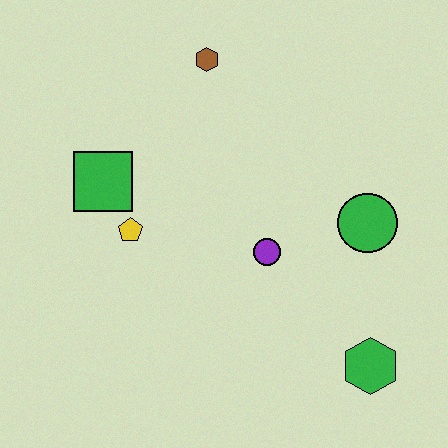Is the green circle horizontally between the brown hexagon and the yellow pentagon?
No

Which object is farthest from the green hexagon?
The brown hexagon is farthest from the green hexagon.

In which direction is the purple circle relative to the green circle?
The purple circle is to the left of the green circle.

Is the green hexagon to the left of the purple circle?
No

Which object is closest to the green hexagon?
The green circle is closest to the green hexagon.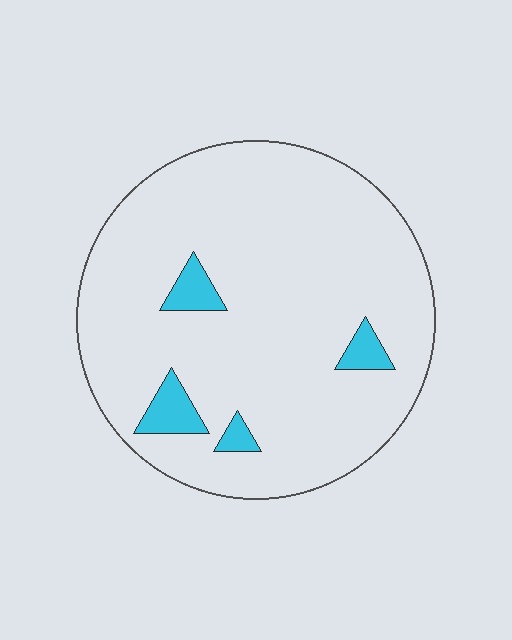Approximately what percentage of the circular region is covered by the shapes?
Approximately 5%.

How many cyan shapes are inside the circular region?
4.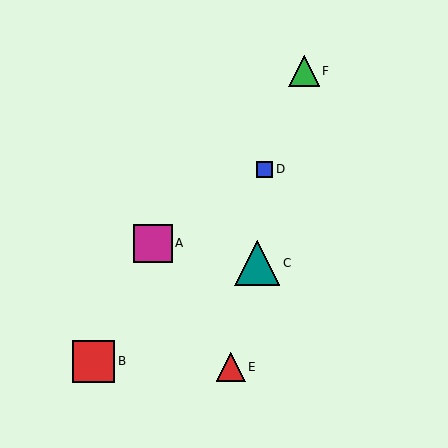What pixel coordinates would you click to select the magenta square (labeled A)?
Click at (153, 243) to select the magenta square A.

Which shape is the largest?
The teal triangle (labeled C) is the largest.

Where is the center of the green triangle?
The center of the green triangle is at (304, 71).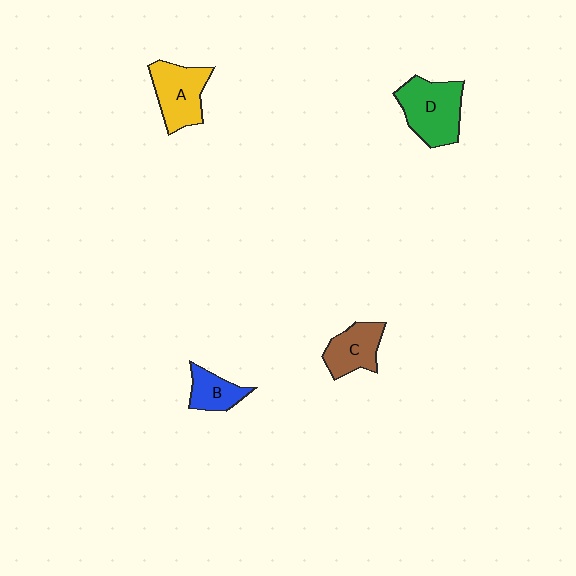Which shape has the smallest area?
Shape B (blue).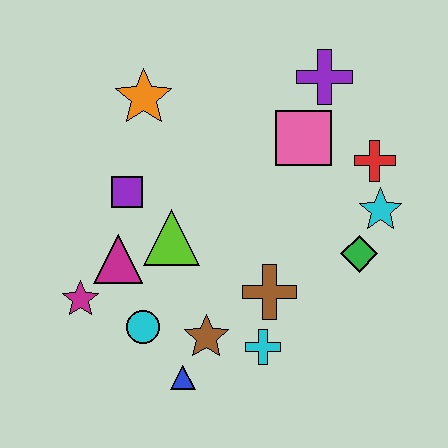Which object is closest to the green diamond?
The cyan star is closest to the green diamond.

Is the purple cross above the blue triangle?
Yes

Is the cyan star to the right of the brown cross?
Yes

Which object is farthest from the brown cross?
The orange star is farthest from the brown cross.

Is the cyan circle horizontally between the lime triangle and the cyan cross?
No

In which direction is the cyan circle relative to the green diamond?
The cyan circle is to the left of the green diamond.